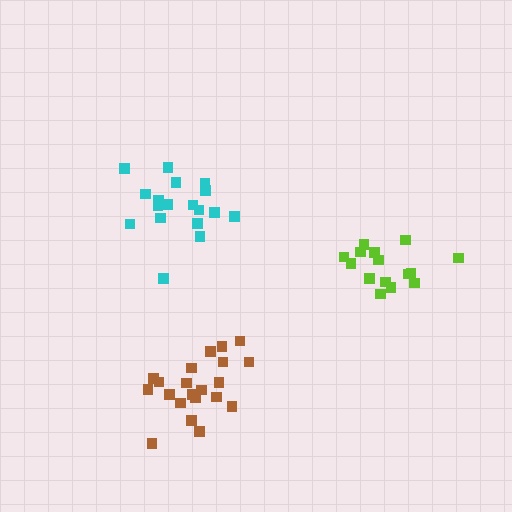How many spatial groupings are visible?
There are 3 spatial groupings.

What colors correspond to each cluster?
The clusters are colored: brown, lime, cyan.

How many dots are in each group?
Group 1: 21 dots, Group 2: 15 dots, Group 3: 19 dots (55 total).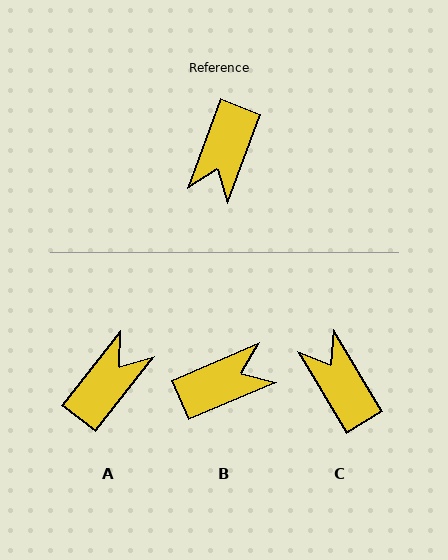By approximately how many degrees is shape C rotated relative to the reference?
Approximately 128 degrees clockwise.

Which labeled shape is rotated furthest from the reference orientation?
A, about 163 degrees away.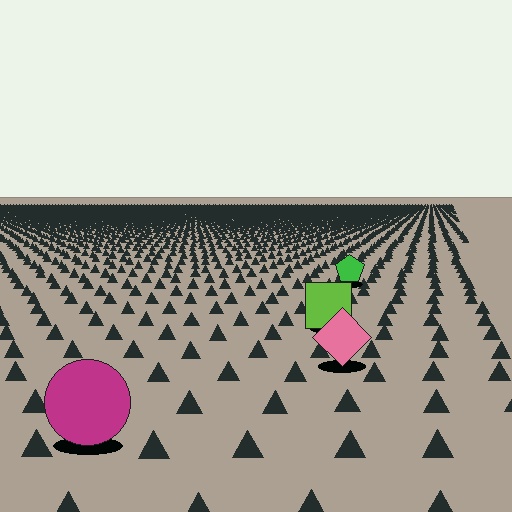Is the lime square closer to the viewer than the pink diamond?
No. The pink diamond is closer — you can tell from the texture gradient: the ground texture is coarser near it.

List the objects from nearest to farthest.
From nearest to farthest: the magenta circle, the pink diamond, the lime square, the green pentagon.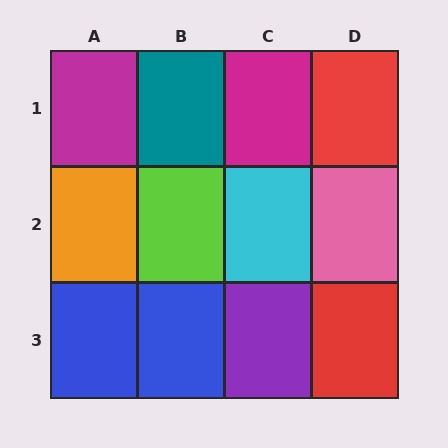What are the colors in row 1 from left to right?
Magenta, teal, magenta, red.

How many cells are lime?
1 cell is lime.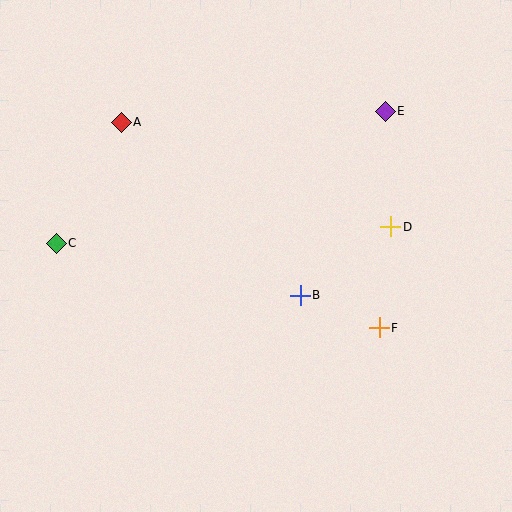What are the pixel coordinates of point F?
Point F is at (379, 328).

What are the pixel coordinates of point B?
Point B is at (300, 295).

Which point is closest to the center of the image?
Point B at (300, 295) is closest to the center.